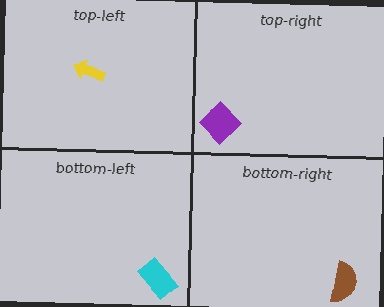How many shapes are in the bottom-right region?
1.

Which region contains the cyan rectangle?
The bottom-left region.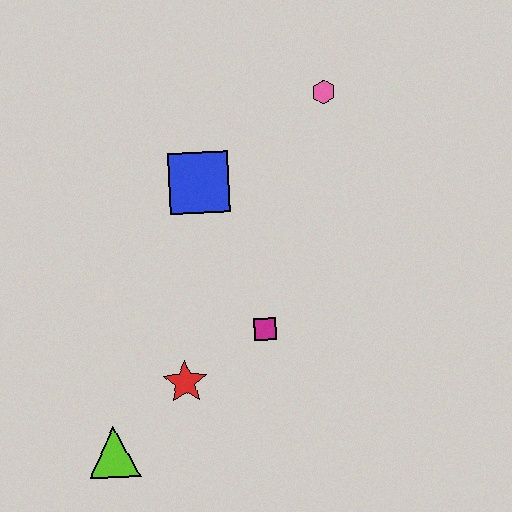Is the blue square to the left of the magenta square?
Yes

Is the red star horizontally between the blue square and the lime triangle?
Yes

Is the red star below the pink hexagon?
Yes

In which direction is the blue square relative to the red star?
The blue square is above the red star.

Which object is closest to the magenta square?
The red star is closest to the magenta square.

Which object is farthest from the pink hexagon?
The lime triangle is farthest from the pink hexagon.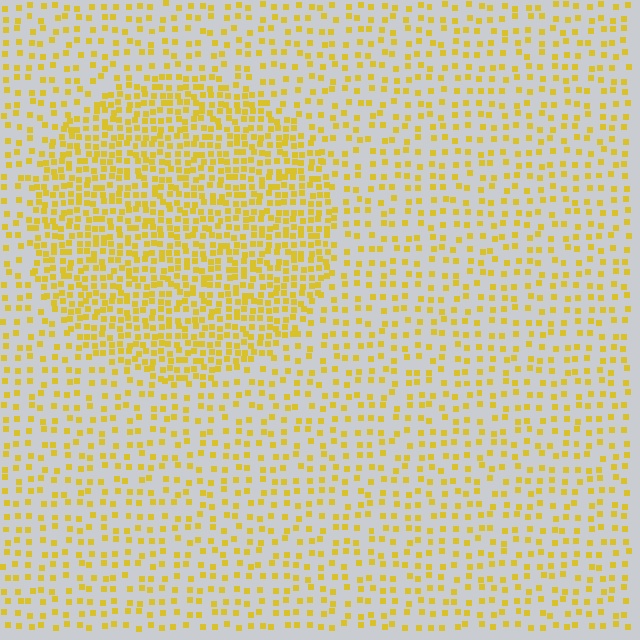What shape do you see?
I see a circle.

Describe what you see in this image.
The image contains small yellow elements arranged at two different densities. A circle-shaped region is visible where the elements are more densely packed than the surrounding area.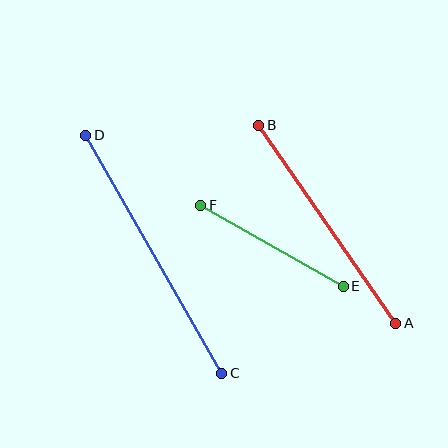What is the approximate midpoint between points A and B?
The midpoint is at approximately (327, 224) pixels.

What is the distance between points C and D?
The distance is approximately 274 pixels.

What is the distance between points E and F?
The distance is approximately 164 pixels.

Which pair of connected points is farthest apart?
Points C and D are farthest apart.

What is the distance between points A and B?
The distance is approximately 240 pixels.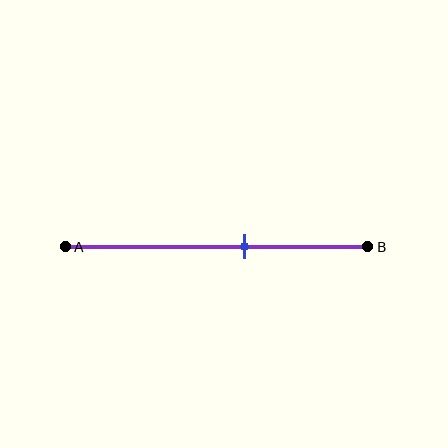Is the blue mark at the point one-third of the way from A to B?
No, the mark is at about 60% from A, not at the 33% one-third point.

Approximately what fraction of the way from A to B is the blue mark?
The blue mark is approximately 60% of the way from A to B.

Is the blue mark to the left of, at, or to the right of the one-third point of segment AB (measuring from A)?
The blue mark is to the right of the one-third point of segment AB.